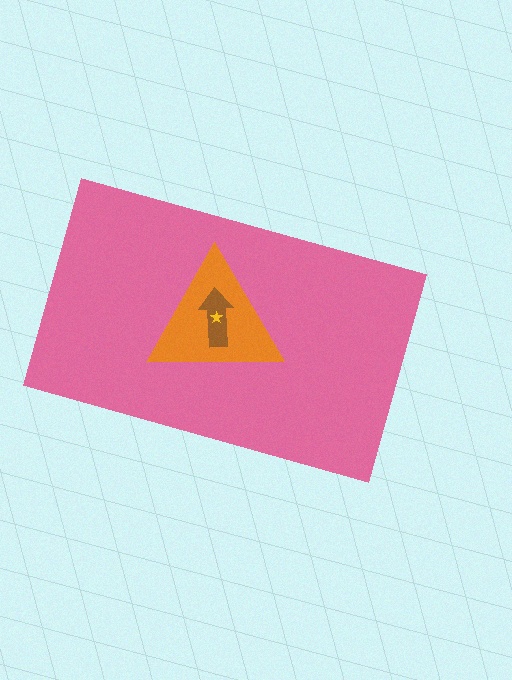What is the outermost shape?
The pink rectangle.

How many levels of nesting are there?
4.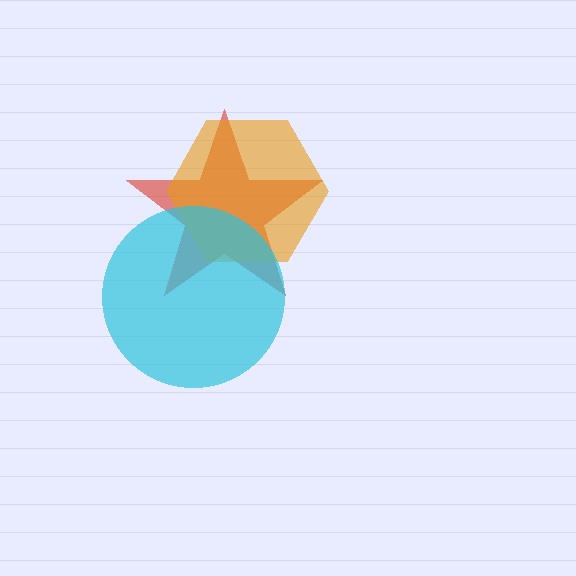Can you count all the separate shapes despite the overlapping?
Yes, there are 3 separate shapes.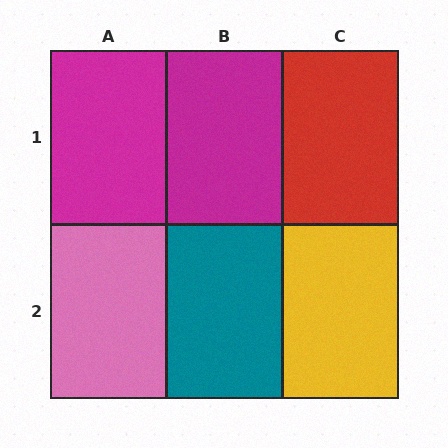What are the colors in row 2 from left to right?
Pink, teal, yellow.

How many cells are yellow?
1 cell is yellow.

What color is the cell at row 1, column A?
Magenta.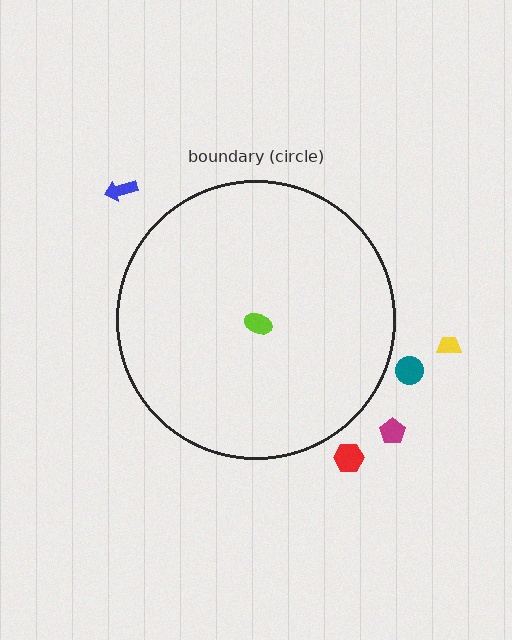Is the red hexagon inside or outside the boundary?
Outside.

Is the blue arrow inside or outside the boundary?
Outside.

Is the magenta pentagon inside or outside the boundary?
Outside.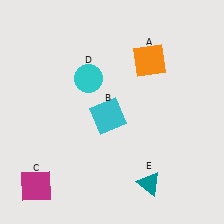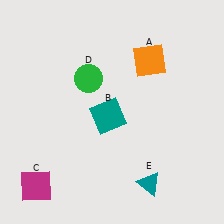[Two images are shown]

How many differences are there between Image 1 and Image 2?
There are 2 differences between the two images.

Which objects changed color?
B changed from cyan to teal. D changed from cyan to green.